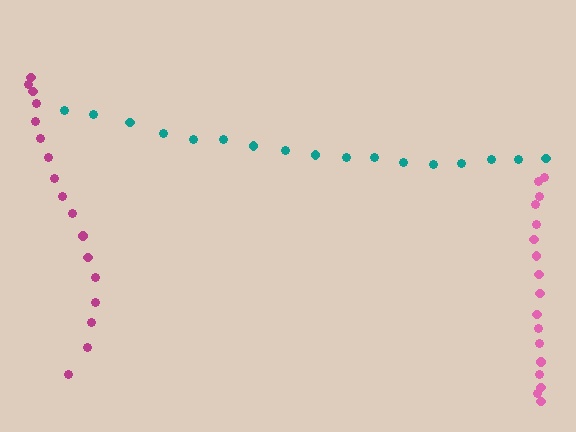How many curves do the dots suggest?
There are 3 distinct paths.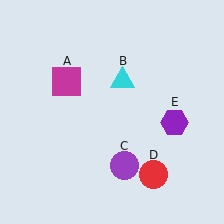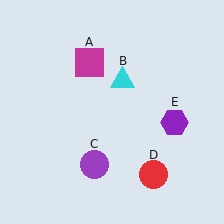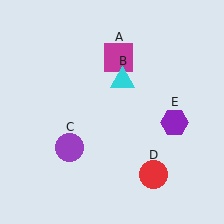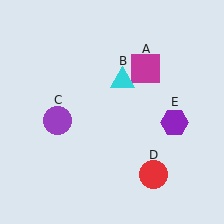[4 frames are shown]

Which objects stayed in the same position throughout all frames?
Cyan triangle (object B) and red circle (object D) and purple hexagon (object E) remained stationary.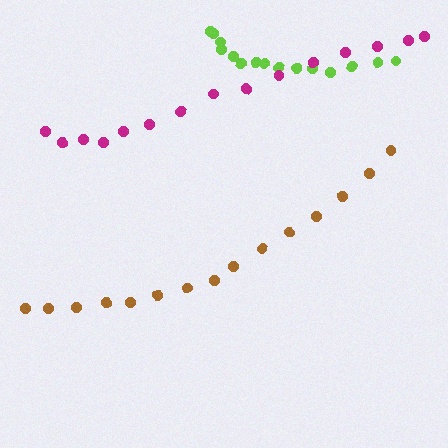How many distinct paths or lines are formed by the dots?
There are 3 distinct paths.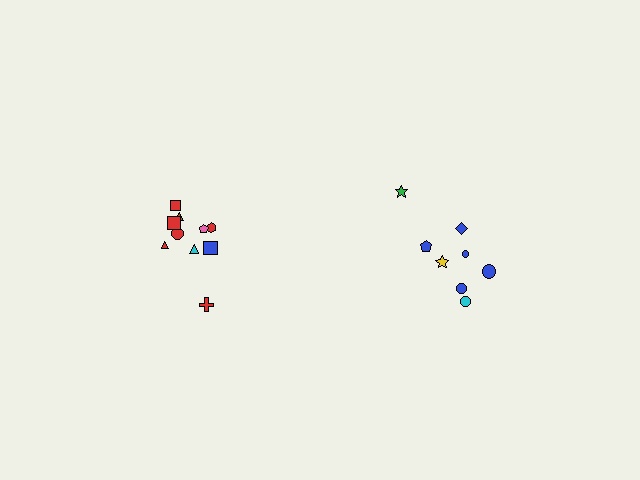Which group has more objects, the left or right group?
The left group.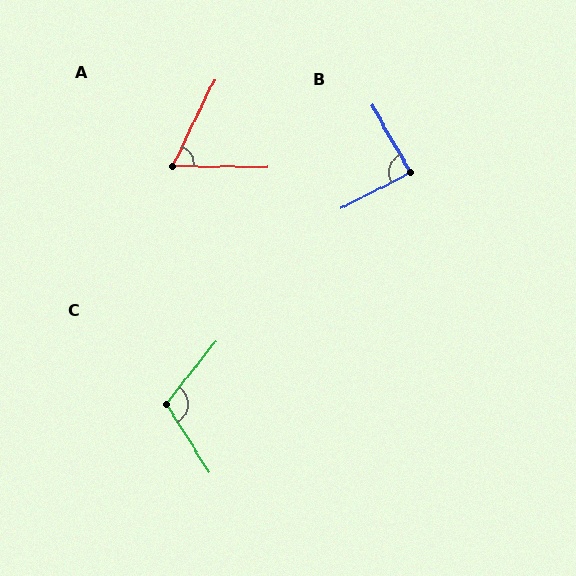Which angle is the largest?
C, at approximately 109 degrees.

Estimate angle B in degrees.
Approximately 88 degrees.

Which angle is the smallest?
A, at approximately 64 degrees.